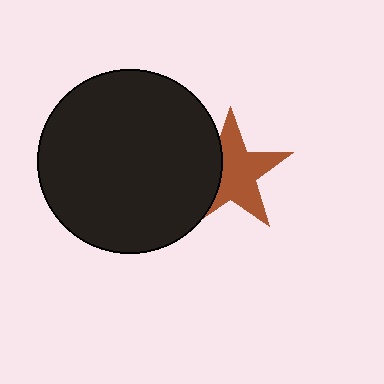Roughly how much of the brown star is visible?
Most of it is visible (roughly 67%).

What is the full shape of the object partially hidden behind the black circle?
The partially hidden object is a brown star.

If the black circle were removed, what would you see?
You would see the complete brown star.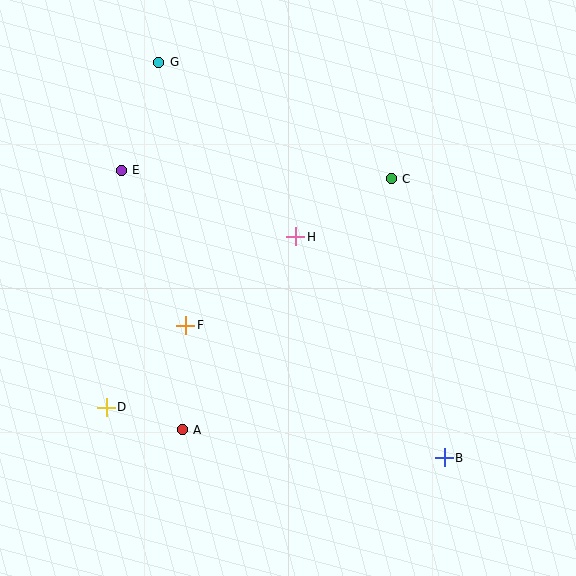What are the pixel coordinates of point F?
Point F is at (186, 325).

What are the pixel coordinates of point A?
Point A is at (182, 430).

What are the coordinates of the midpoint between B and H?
The midpoint between B and H is at (370, 347).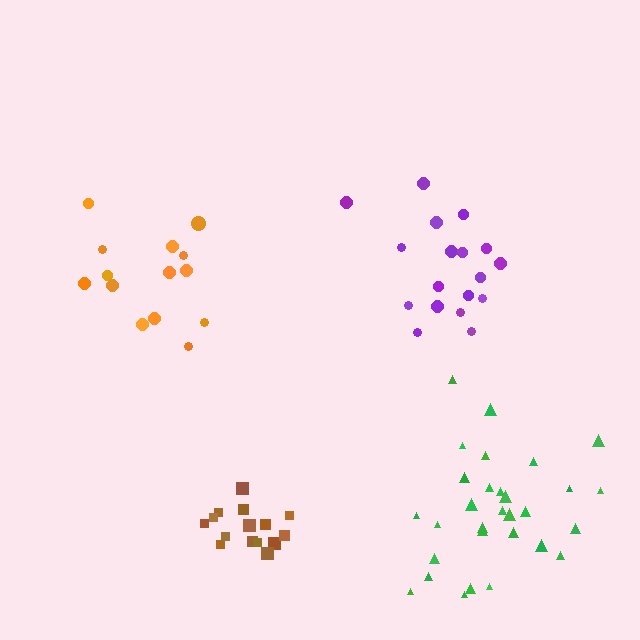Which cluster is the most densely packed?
Brown.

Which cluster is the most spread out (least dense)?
Purple.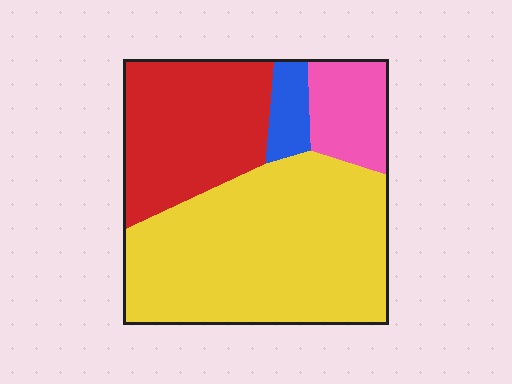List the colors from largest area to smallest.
From largest to smallest: yellow, red, pink, blue.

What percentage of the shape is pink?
Pink covers about 10% of the shape.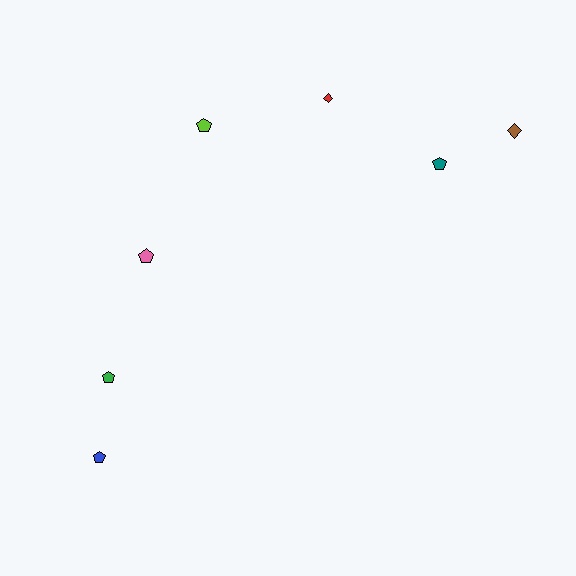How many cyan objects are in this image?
There are no cyan objects.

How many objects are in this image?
There are 7 objects.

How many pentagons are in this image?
There are 5 pentagons.